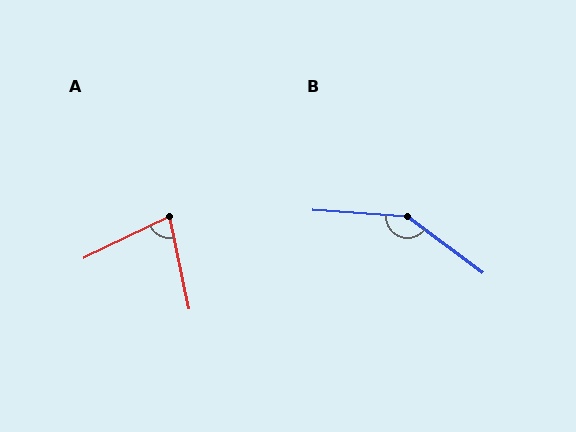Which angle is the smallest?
A, at approximately 76 degrees.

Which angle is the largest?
B, at approximately 147 degrees.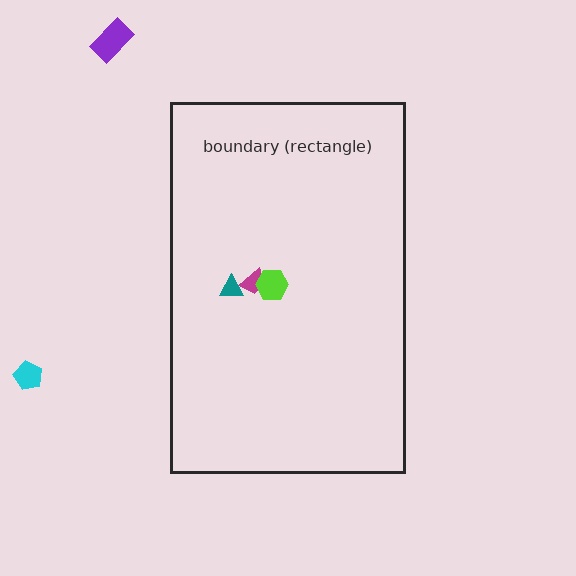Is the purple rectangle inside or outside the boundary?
Outside.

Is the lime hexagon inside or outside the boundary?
Inside.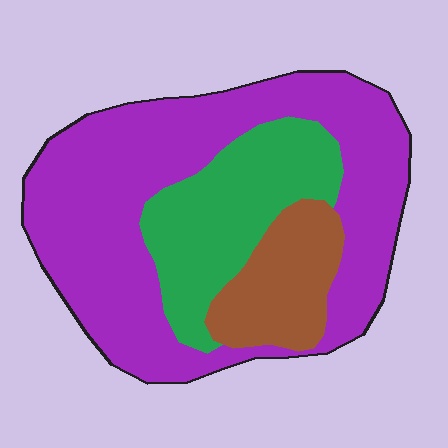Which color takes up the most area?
Purple, at roughly 60%.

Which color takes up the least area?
Brown, at roughly 15%.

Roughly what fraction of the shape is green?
Green covers 24% of the shape.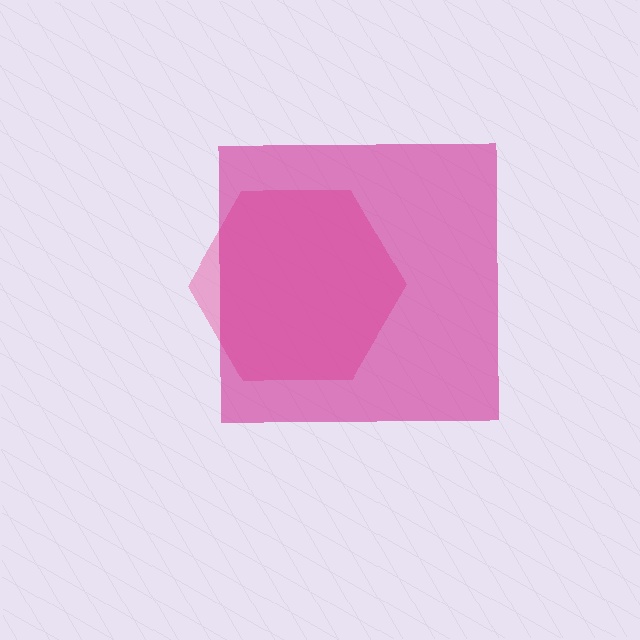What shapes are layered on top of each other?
The layered shapes are: a pink hexagon, a magenta square.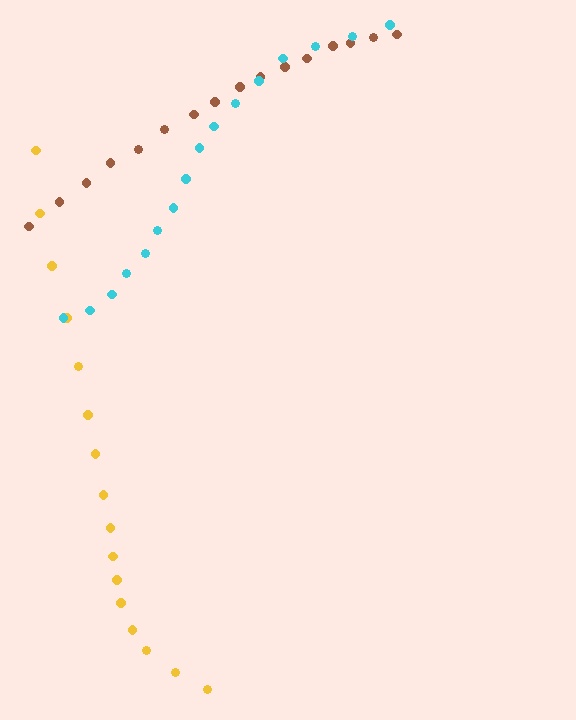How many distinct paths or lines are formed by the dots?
There are 3 distinct paths.